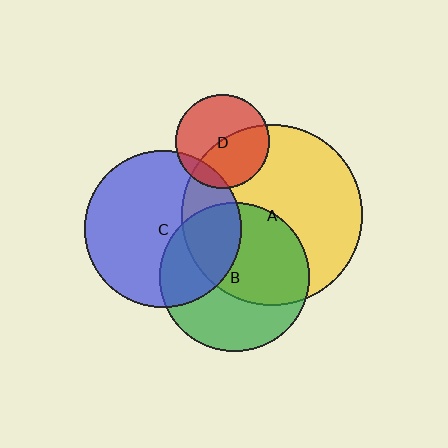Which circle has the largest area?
Circle A (yellow).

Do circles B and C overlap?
Yes.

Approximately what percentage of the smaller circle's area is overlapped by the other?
Approximately 35%.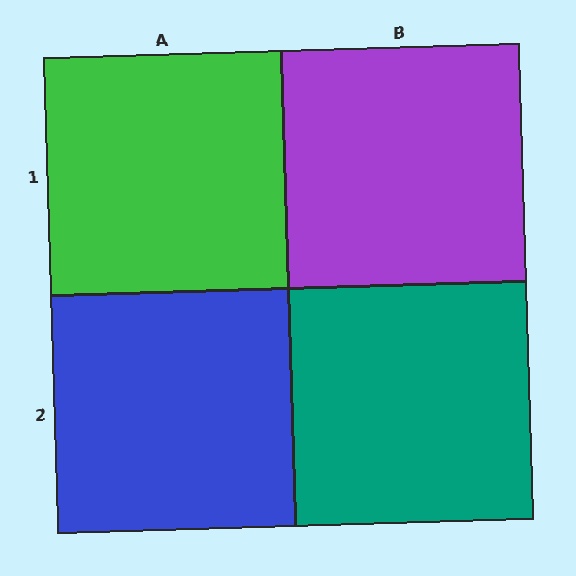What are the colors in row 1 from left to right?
Green, purple.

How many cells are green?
1 cell is green.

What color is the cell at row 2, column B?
Teal.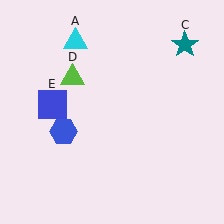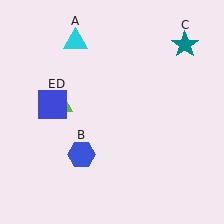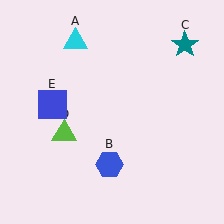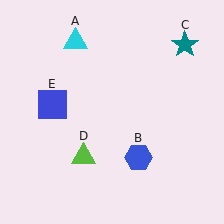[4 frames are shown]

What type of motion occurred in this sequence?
The blue hexagon (object B), lime triangle (object D) rotated counterclockwise around the center of the scene.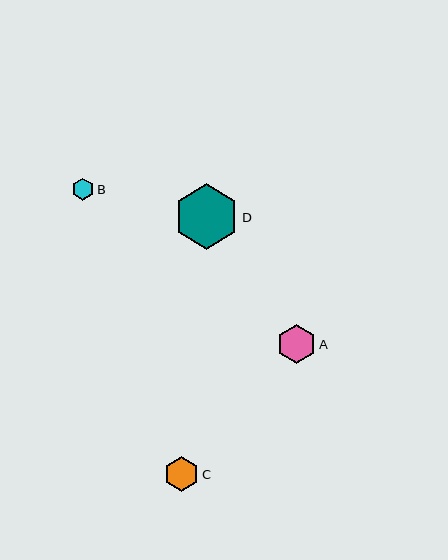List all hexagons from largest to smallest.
From largest to smallest: D, A, C, B.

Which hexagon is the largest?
Hexagon D is the largest with a size of approximately 65 pixels.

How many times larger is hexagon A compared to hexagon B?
Hexagon A is approximately 1.8 times the size of hexagon B.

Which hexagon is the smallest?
Hexagon B is the smallest with a size of approximately 22 pixels.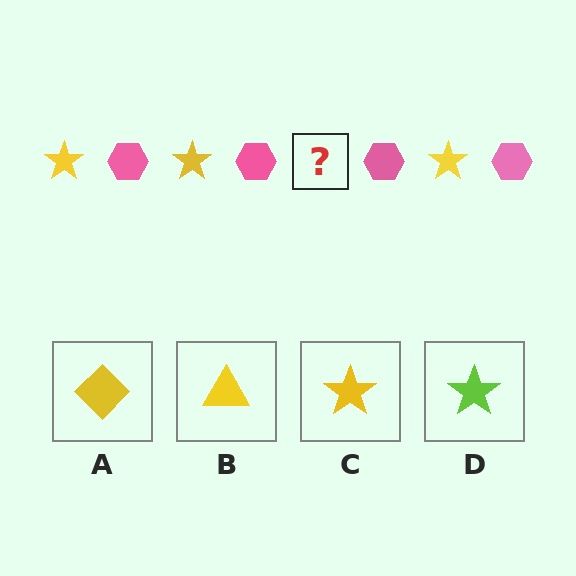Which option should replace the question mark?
Option C.